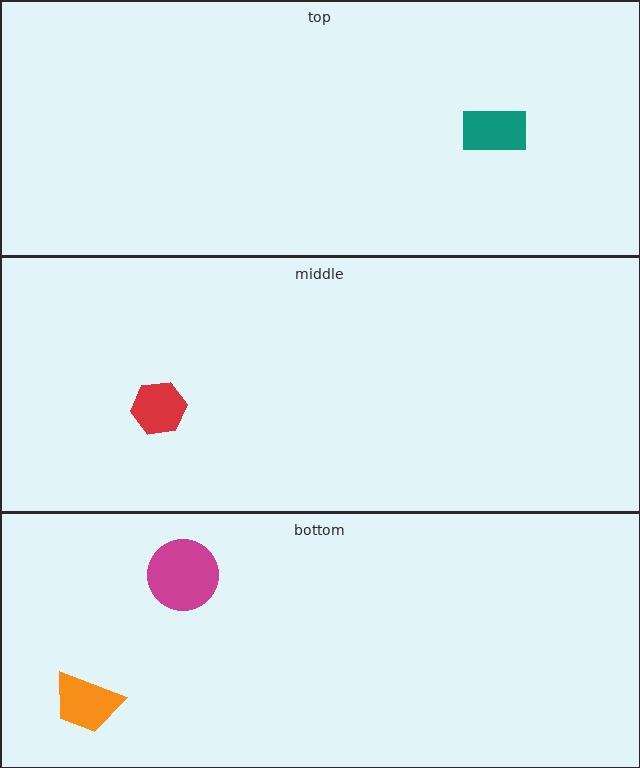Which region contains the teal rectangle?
The top region.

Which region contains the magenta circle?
The bottom region.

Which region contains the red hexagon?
The middle region.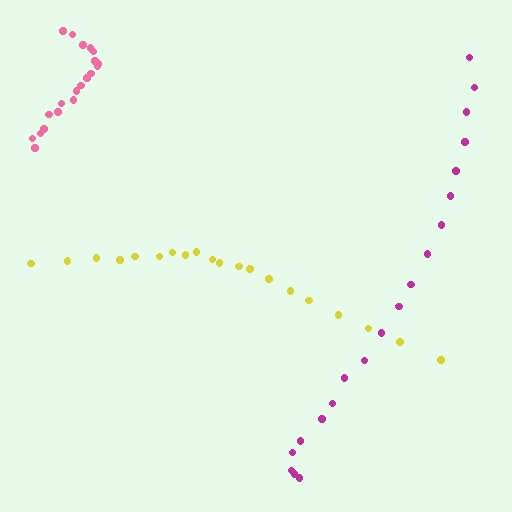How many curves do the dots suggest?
There are 3 distinct paths.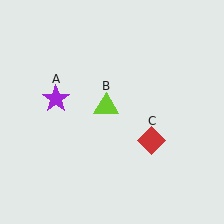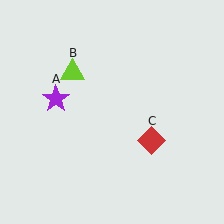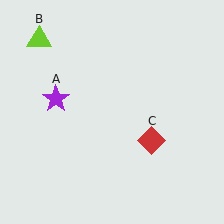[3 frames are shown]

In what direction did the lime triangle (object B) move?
The lime triangle (object B) moved up and to the left.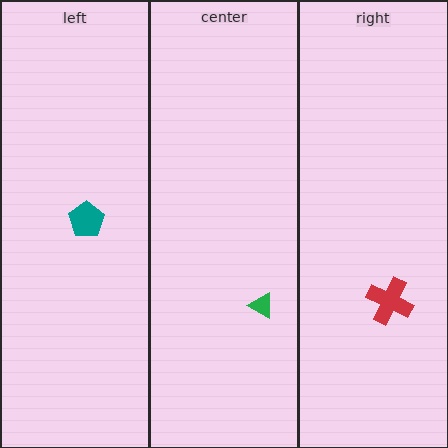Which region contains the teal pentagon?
The left region.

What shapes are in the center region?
The green triangle.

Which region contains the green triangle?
The center region.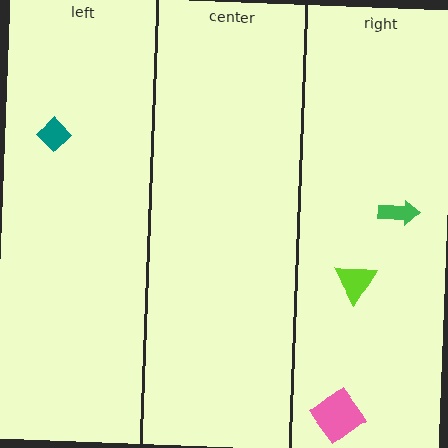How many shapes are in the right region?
3.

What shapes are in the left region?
The teal diamond.